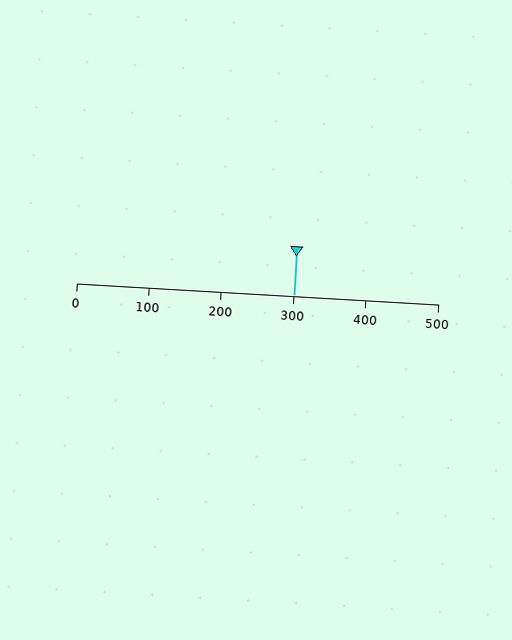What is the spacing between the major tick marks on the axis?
The major ticks are spaced 100 apart.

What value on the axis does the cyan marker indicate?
The marker indicates approximately 300.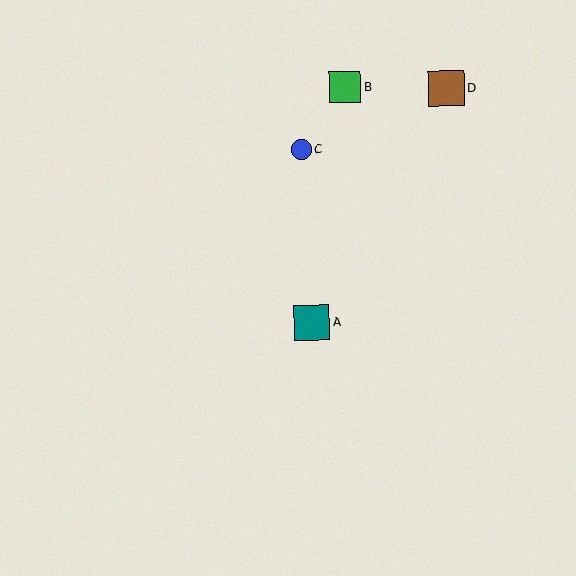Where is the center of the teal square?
The center of the teal square is at (311, 323).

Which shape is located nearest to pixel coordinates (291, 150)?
The blue circle (labeled C) at (301, 150) is nearest to that location.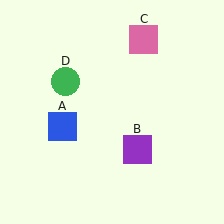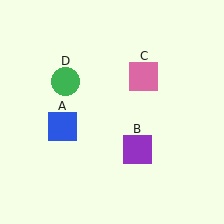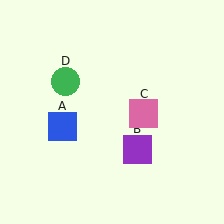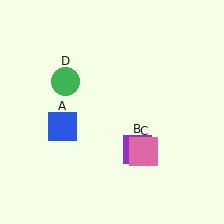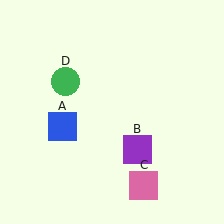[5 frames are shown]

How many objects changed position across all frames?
1 object changed position: pink square (object C).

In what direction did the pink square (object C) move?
The pink square (object C) moved down.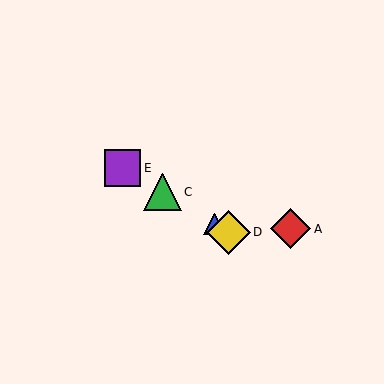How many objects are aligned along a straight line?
4 objects (B, C, D, E) are aligned along a straight line.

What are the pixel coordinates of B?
Object B is at (215, 224).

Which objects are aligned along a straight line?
Objects B, C, D, E are aligned along a straight line.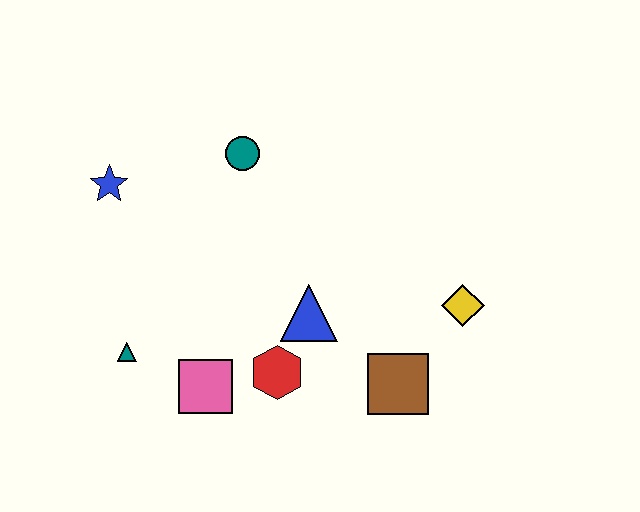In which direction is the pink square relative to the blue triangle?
The pink square is to the left of the blue triangle.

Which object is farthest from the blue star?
The yellow diamond is farthest from the blue star.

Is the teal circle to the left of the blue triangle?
Yes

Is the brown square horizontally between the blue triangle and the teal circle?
No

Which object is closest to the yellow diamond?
The brown square is closest to the yellow diamond.